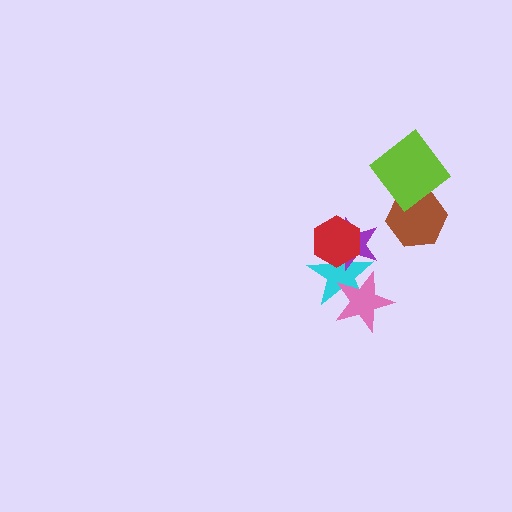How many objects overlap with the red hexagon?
2 objects overlap with the red hexagon.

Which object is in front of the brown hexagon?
The lime diamond is in front of the brown hexagon.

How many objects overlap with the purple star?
2 objects overlap with the purple star.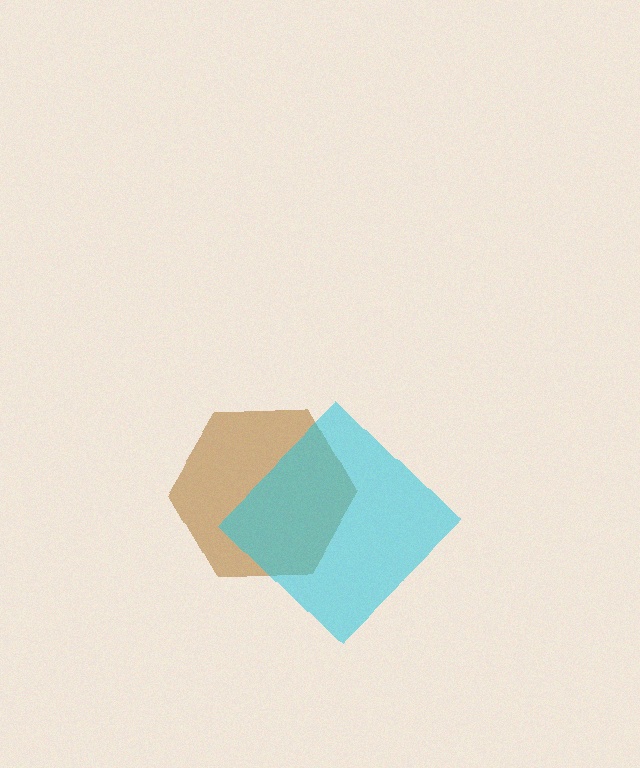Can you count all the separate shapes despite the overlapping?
Yes, there are 2 separate shapes.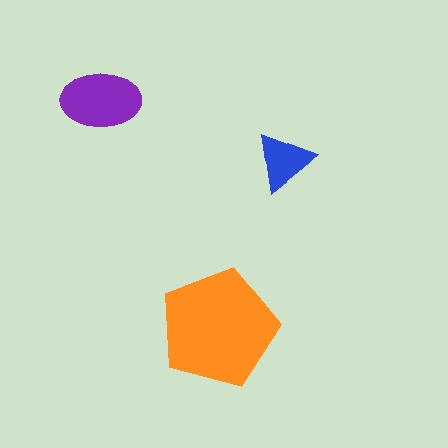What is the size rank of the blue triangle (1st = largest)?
3rd.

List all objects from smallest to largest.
The blue triangle, the purple ellipse, the orange pentagon.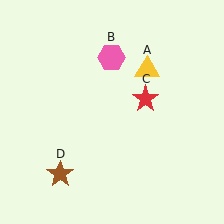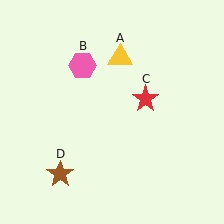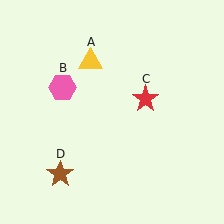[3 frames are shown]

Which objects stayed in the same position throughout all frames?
Red star (object C) and brown star (object D) remained stationary.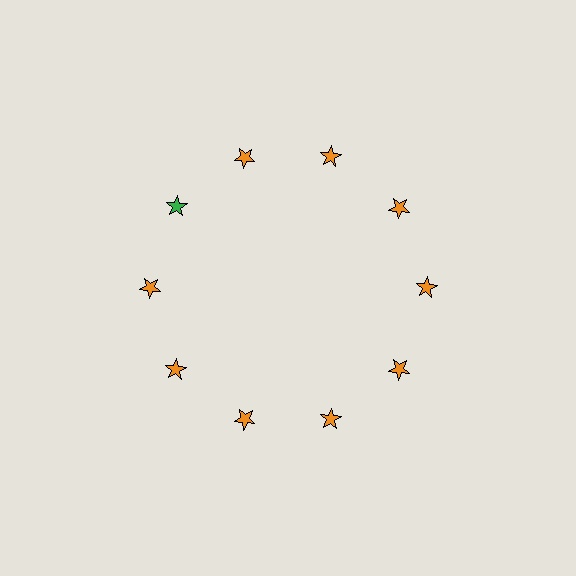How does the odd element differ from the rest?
It has a different color: green instead of orange.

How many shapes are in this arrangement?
There are 10 shapes arranged in a ring pattern.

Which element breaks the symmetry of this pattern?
The green star at roughly the 10 o'clock position breaks the symmetry. All other shapes are orange stars.